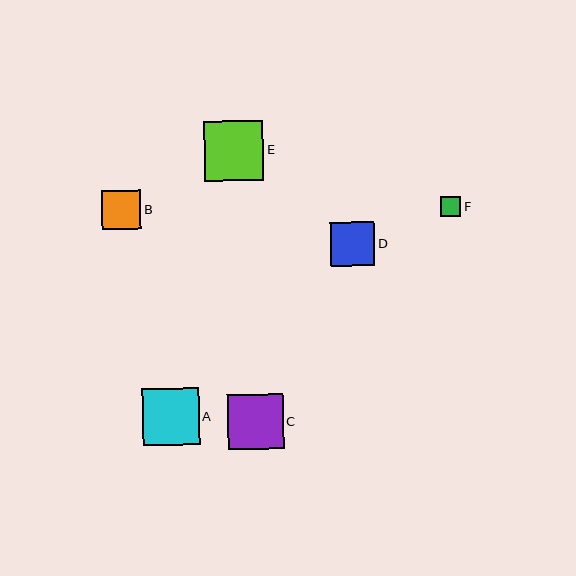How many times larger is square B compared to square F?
Square B is approximately 1.9 times the size of square F.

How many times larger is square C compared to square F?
Square C is approximately 2.7 times the size of square F.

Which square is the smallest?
Square F is the smallest with a size of approximately 20 pixels.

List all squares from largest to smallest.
From largest to smallest: E, A, C, D, B, F.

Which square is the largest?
Square E is the largest with a size of approximately 60 pixels.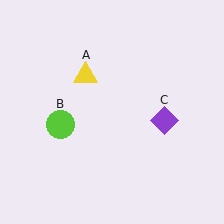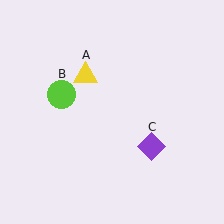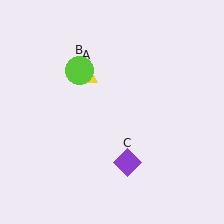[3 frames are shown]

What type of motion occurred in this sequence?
The lime circle (object B), purple diamond (object C) rotated clockwise around the center of the scene.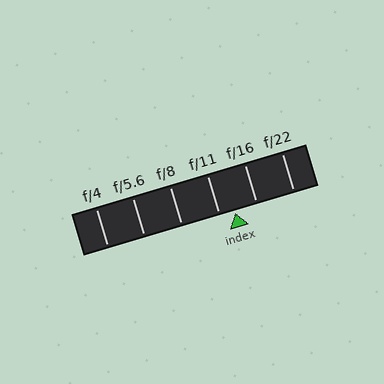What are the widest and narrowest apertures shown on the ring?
The widest aperture shown is f/4 and the narrowest is f/22.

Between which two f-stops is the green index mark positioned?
The index mark is between f/11 and f/16.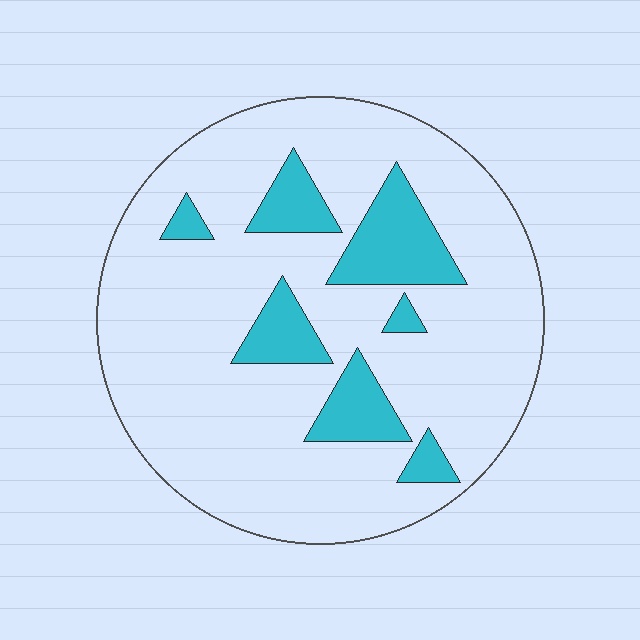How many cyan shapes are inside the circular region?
7.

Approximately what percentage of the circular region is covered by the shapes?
Approximately 15%.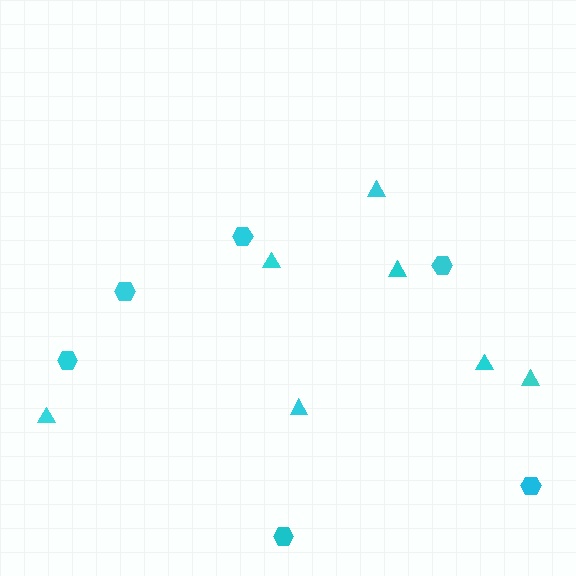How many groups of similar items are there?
There are 2 groups: one group of hexagons (6) and one group of triangles (7).